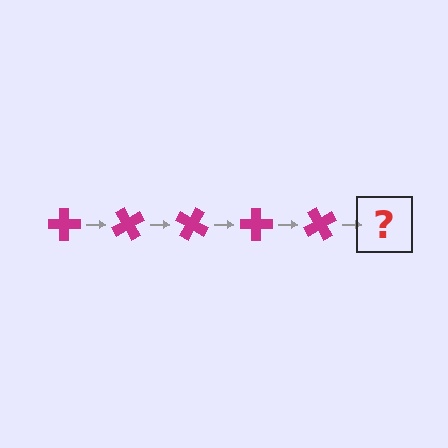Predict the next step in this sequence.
The next step is a magenta cross rotated 300 degrees.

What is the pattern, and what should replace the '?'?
The pattern is that the cross rotates 60 degrees each step. The '?' should be a magenta cross rotated 300 degrees.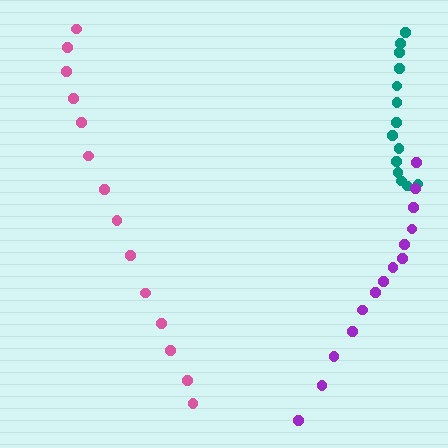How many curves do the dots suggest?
There are 3 distinct paths.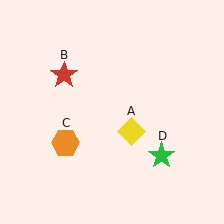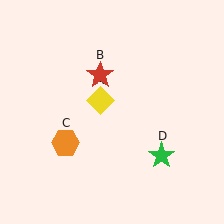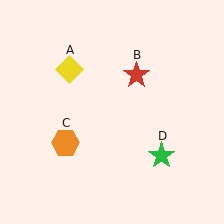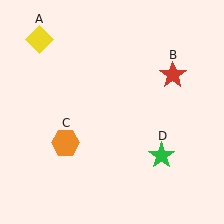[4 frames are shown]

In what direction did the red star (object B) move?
The red star (object B) moved right.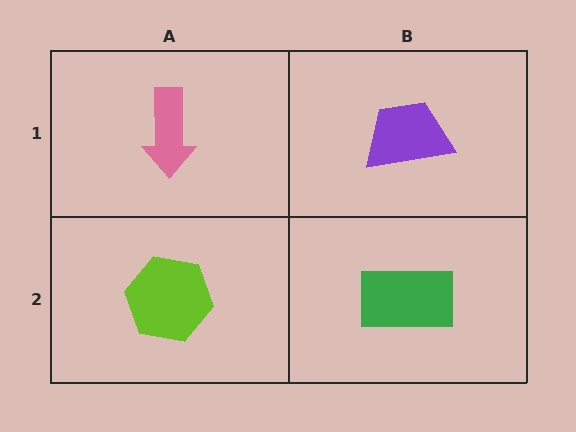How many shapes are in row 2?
2 shapes.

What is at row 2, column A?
A lime hexagon.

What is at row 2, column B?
A green rectangle.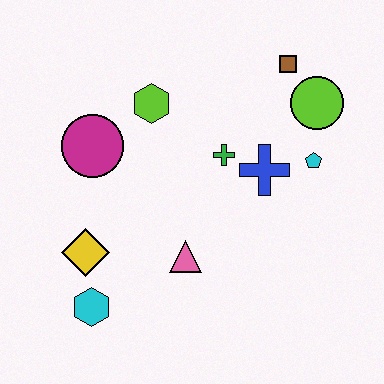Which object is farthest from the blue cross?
The cyan hexagon is farthest from the blue cross.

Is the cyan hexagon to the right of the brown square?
No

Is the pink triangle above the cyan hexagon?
Yes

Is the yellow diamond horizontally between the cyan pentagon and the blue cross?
No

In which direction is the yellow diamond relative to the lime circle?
The yellow diamond is to the left of the lime circle.